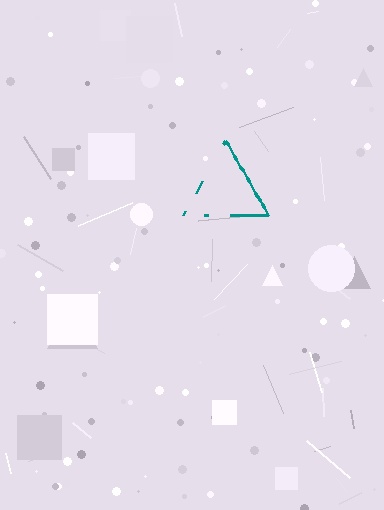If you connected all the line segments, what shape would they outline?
They would outline a triangle.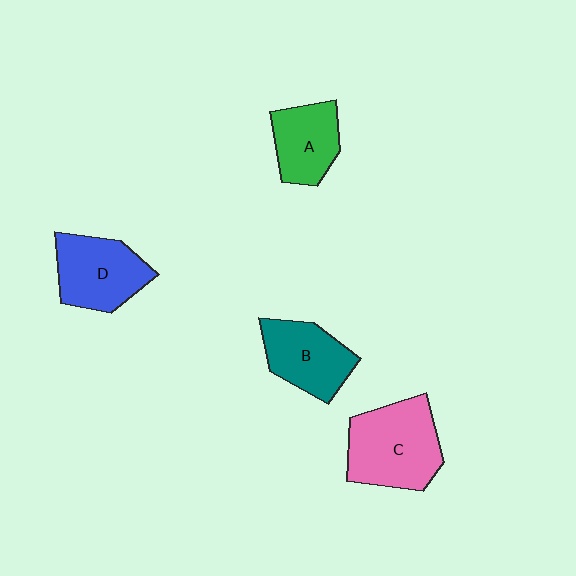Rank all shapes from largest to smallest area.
From largest to smallest: C (pink), D (blue), B (teal), A (green).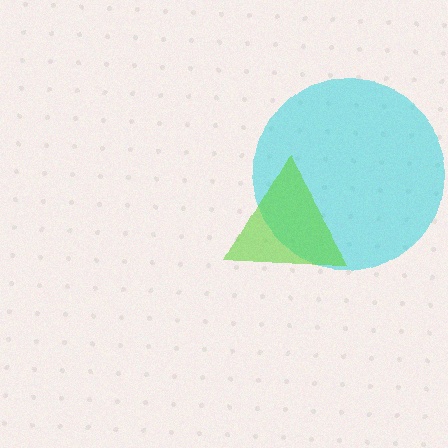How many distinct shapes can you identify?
There are 2 distinct shapes: a cyan circle, a lime triangle.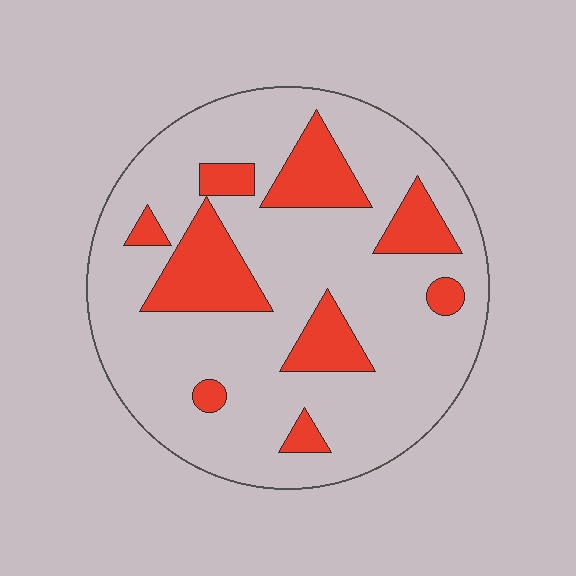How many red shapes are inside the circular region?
9.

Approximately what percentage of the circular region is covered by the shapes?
Approximately 20%.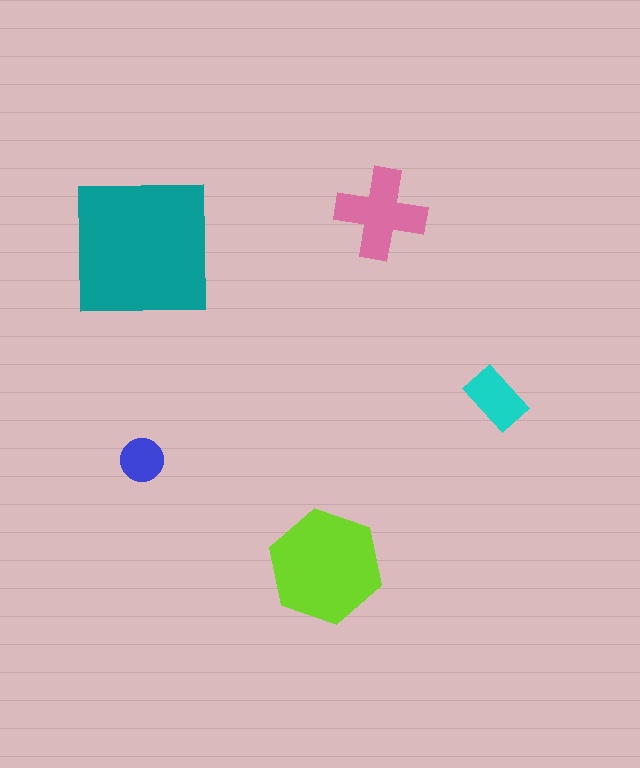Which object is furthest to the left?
The blue circle is leftmost.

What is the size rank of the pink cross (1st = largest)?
3rd.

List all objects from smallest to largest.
The blue circle, the cyan rectangle, the pink cross, the lime hexagon, the teal square.